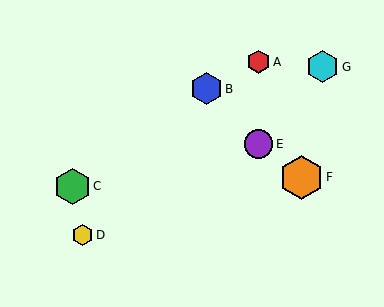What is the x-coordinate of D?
Object D is at x≈83.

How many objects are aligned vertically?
2 objects (A, E) are aligned vertically.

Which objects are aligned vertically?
Objects A, E are aligned vertically.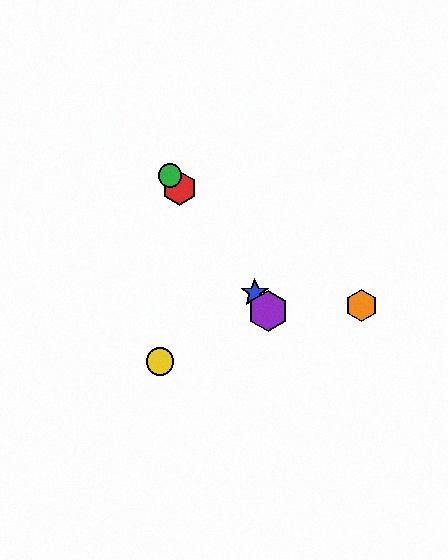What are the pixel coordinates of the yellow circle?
The yellow circle is at (160, 361).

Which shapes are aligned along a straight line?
The red hexagon, the blue star, the green circle, the purple hexagon are aligned along a straight line.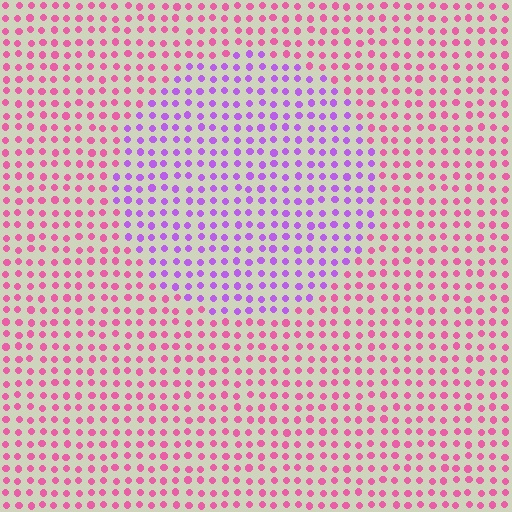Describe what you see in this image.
The image is filled with small pink elements in a uniform arrangement. A circle-shaped region is visible where the elements are tinted to a slightly different hue, forming a subtle color boundary.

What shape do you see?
I see a circle.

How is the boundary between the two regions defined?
The boundary is defined purely by a slight shift in hue (about 49 degrees). Spacing, size, and orientation are identical on both sides.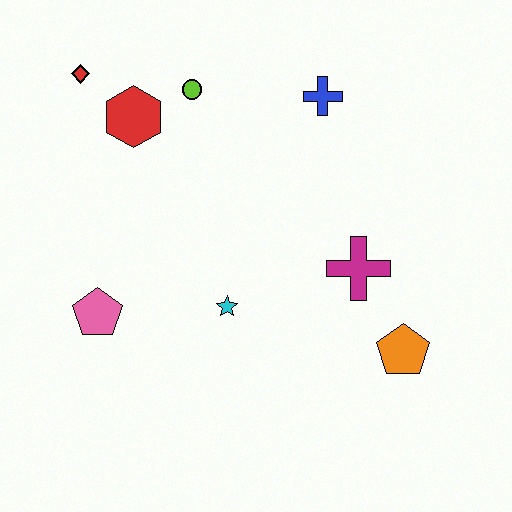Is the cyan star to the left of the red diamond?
No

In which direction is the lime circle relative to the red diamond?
The lime circle is to the right of the red diamond.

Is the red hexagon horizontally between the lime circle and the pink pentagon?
Yes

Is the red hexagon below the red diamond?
Yes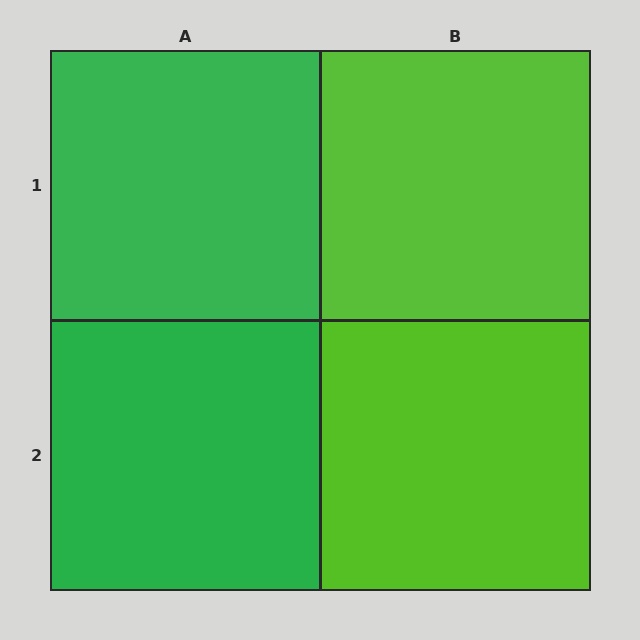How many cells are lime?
2 cells are lime.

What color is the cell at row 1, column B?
Lime.